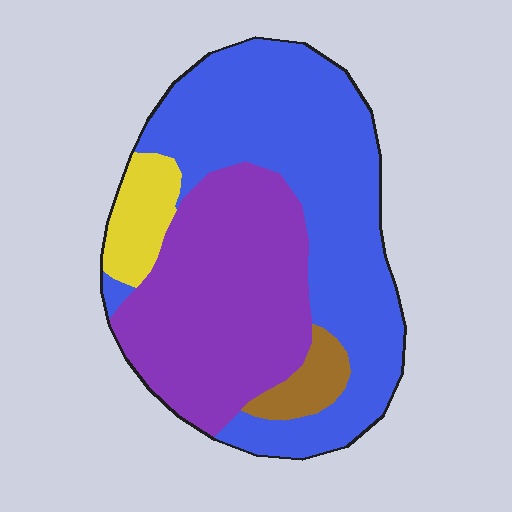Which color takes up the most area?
Blue, at roughly 50%.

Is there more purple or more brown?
Purple.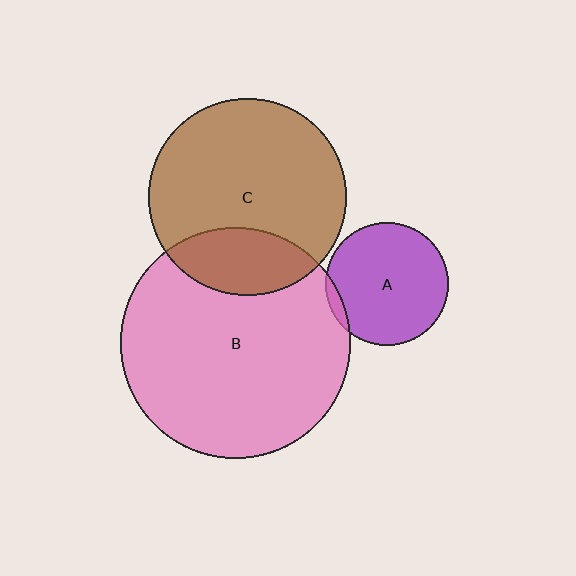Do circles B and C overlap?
Yes.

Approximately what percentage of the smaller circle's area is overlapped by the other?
Approximately 25%.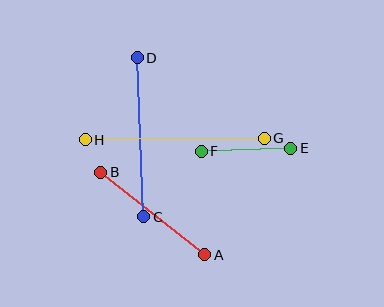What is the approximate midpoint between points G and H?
The midpoint is at approximately (175, 139) pixels.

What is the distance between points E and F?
The distance is approximately 90 pixels.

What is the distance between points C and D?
The distance is approximately 159 pixels.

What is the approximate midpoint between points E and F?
The midpoint is at approximately (246, 150) pixels.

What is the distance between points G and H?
The distance is approximately 179 pixels.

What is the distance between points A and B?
The distance is approximately 133 pixels.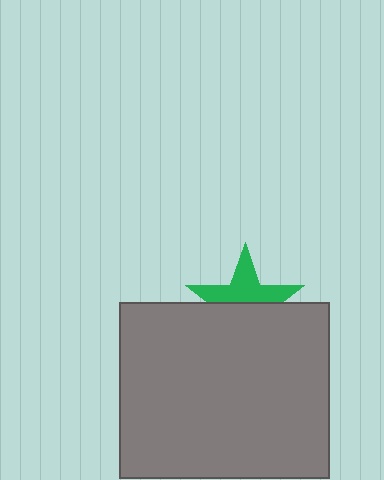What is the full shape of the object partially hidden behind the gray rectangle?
The partially hidden object is a green star.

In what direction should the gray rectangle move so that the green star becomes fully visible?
The gray rectangle should move down. That is the shortest direction to clear the overlap and leave the green star fully visible.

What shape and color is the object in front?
The object in front is a gray rectangle.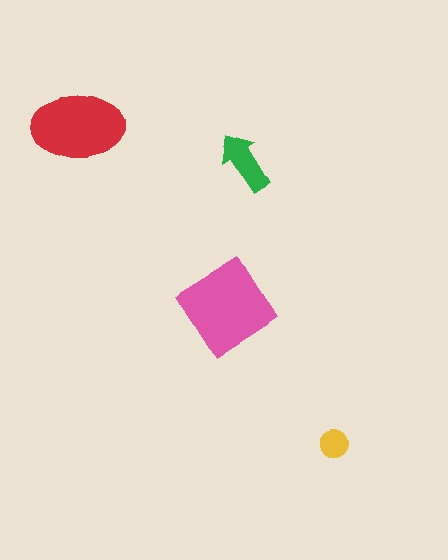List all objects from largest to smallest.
The pink diamond, the red ellipse, the green arrow, the yellow circle.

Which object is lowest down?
The yellow circle is bottommost.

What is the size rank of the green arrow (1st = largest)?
3rd.